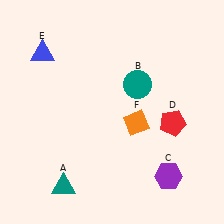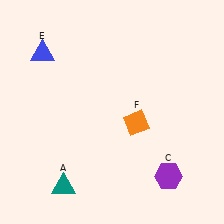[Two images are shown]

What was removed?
The teal circle (B), the red pentagon (D) were removed in Image 2.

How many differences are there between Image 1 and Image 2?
There are 2 differences between the two images.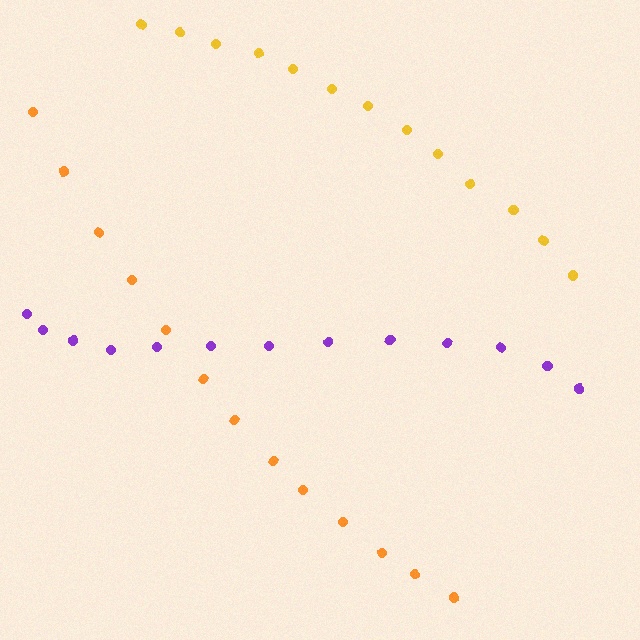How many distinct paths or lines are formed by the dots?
There are 3 distinct paths.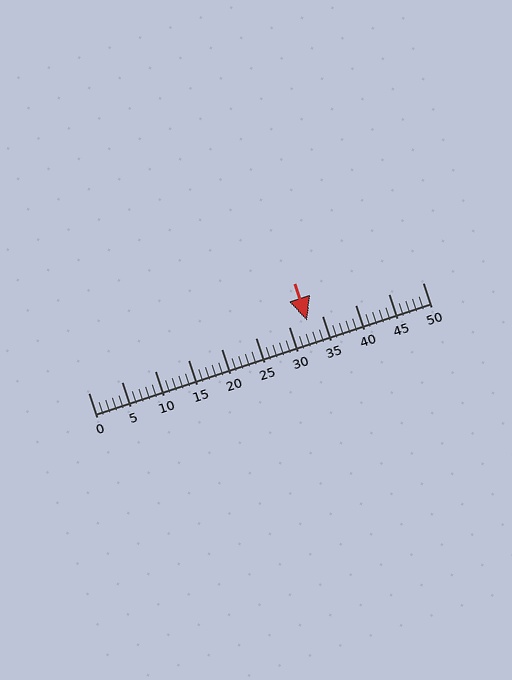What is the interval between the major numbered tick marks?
The major tick marks are spaced 5 units apart.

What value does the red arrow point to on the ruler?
The red arrow points to approximately 33.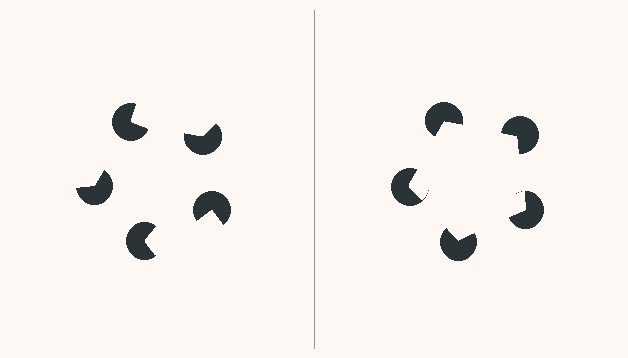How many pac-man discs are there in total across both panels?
10 — 5 on each side.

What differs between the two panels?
The pac-man discs are positioned identically on both sides; only the wedge orientations differ. On the right they align to a pentagon; on the left they are misaligned.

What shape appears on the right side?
An illusory pentagon.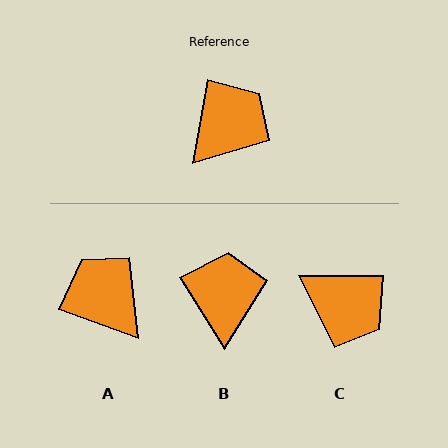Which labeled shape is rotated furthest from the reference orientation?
A, about 80 degrees away.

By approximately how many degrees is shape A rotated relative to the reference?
Approximately 80 degrees counter-clockwise.